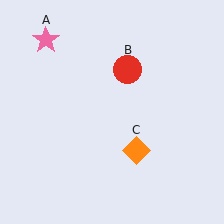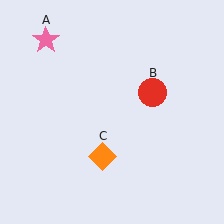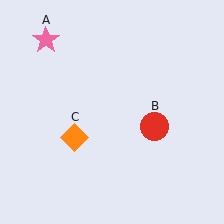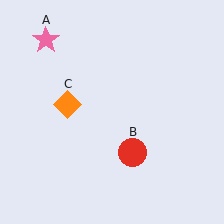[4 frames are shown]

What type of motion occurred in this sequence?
The red circle (object B), orange diamond (object C) rotated clockwise around the center of the scene.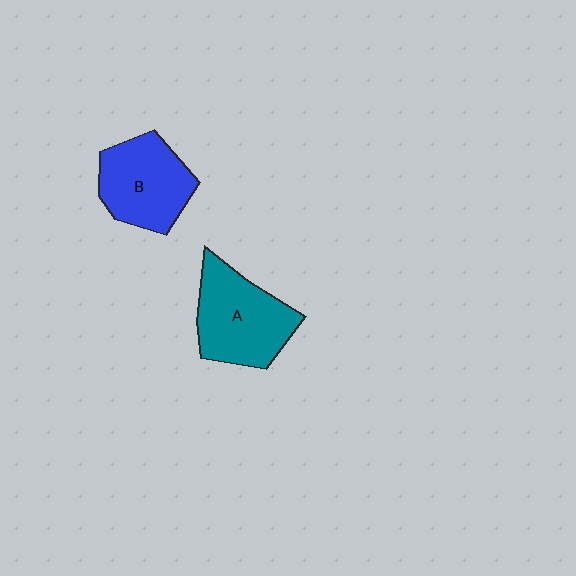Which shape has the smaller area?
Shape B (blue).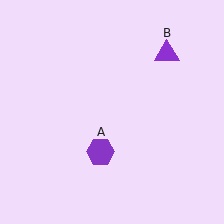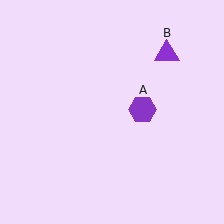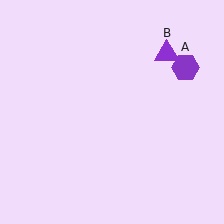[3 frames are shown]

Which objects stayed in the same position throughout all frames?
Purple triangle (object B) remained stationary.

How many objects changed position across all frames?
1 object changed position: purple hexagon (object A).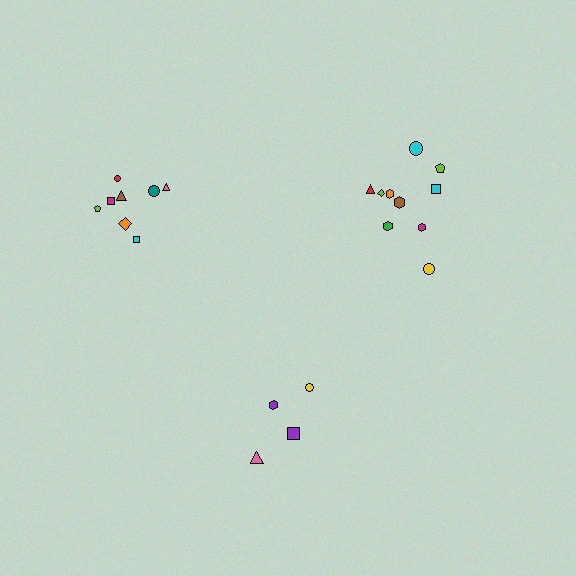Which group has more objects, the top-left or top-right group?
The top-right group.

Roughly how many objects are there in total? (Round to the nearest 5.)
Roughly 20 objects in total.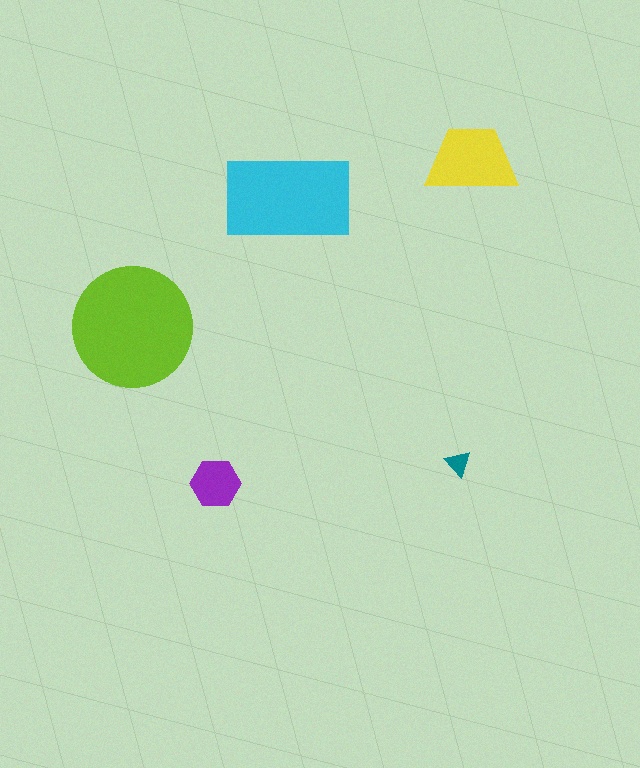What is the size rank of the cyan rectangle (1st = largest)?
2nd.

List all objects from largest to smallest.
The lime circle, the cyan rectangle, the yellow trapezoid, the purple hexagon, the teal triangle.